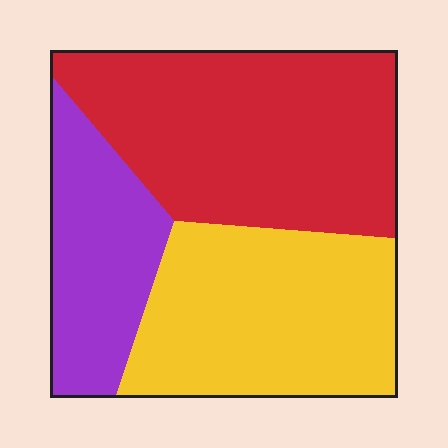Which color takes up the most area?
Red, at roughly 45%.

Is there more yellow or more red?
Red.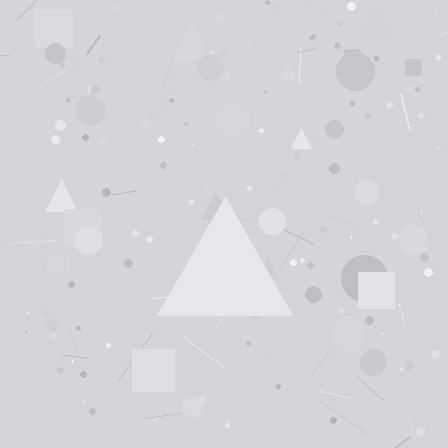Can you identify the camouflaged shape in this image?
The camouflaged shape is a triangle.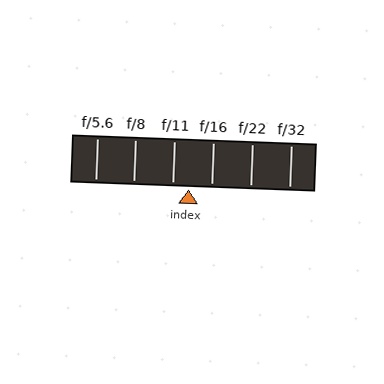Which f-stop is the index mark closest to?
The index mark is closest to f/11.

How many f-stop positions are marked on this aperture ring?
There are 6 f-stop positions marked.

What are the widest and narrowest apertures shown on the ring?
The widest aperture shown is f/5.6 and the narrowest is f/32.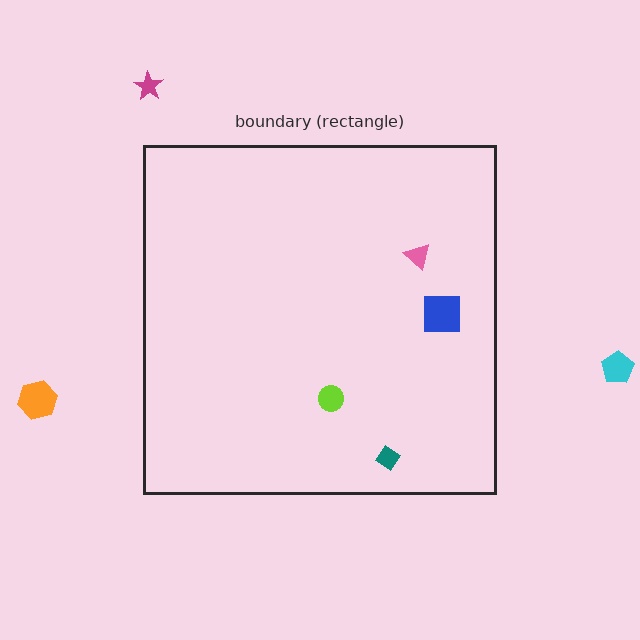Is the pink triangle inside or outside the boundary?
Inside.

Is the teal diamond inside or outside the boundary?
Inside.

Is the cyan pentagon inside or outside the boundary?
Outside.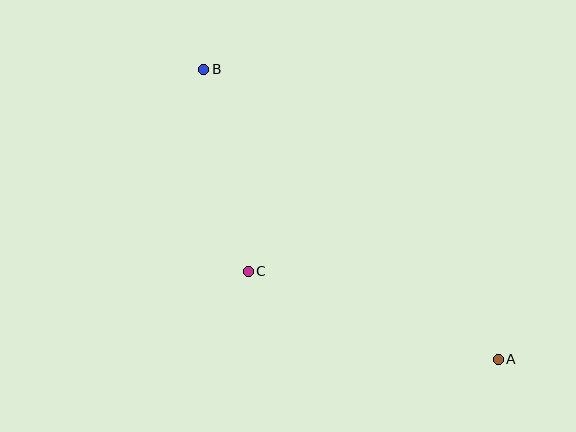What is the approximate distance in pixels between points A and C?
The distance between A and C is approximately 265 pixels.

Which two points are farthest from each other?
Points A and B are farthest from each other.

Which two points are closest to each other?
Points B and C are closest to each other.